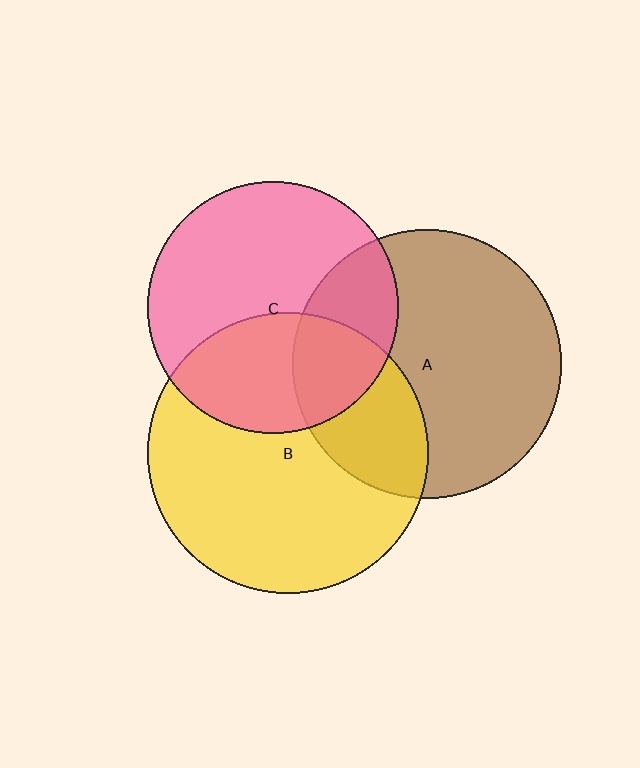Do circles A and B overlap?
Yes.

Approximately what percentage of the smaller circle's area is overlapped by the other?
Approximately 30%.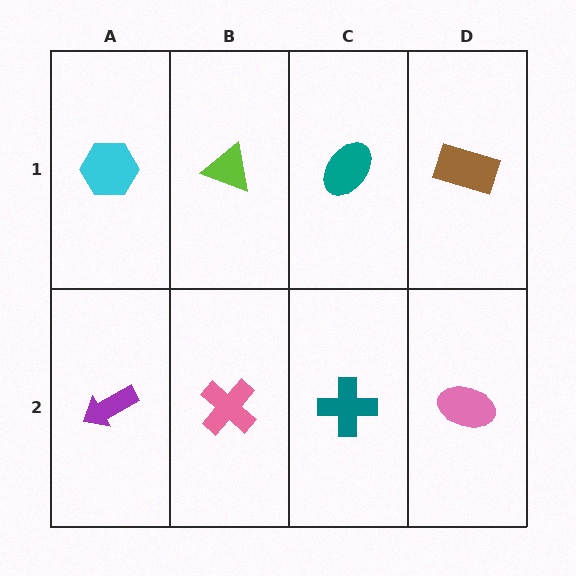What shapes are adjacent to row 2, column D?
A brown rectangle (row 1, column D), a teal cross (row 2, column C).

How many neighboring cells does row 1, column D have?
2.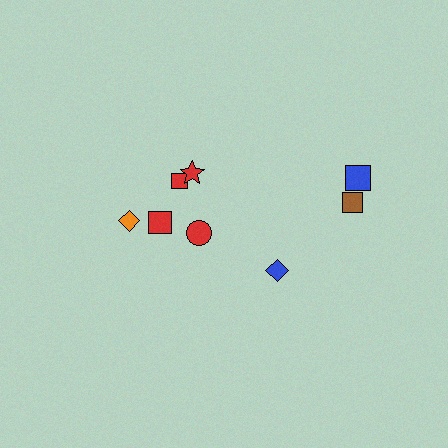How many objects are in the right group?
There are 3 objects.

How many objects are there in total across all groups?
There are 8 objects.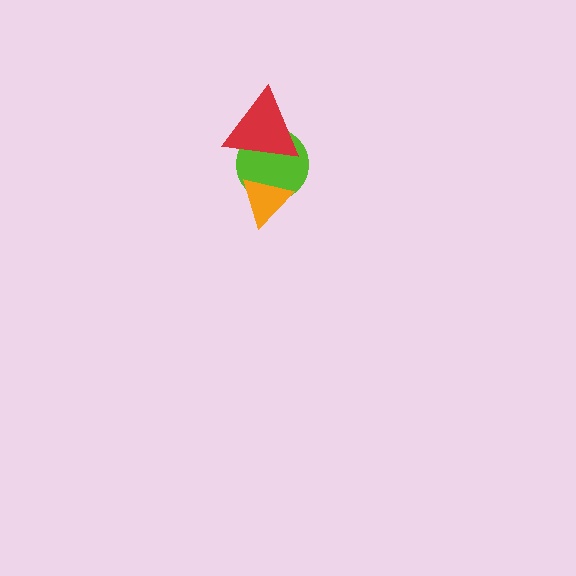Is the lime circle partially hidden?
Yes, it is partially covered by another shape.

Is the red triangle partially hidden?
No, no other shape covers it.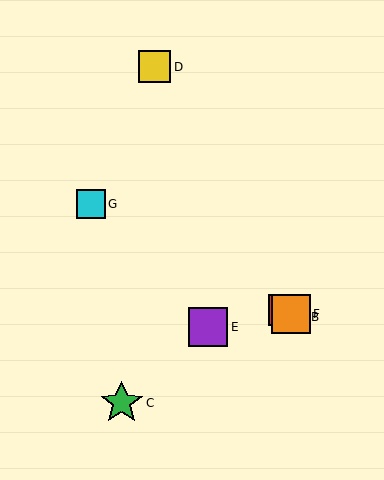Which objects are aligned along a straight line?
Objects A, B, F, G are aligned along a straight line.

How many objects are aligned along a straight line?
4 objects (A, B, F, G) are aligned along a straight line.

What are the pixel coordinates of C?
Object C is at (122, 403).